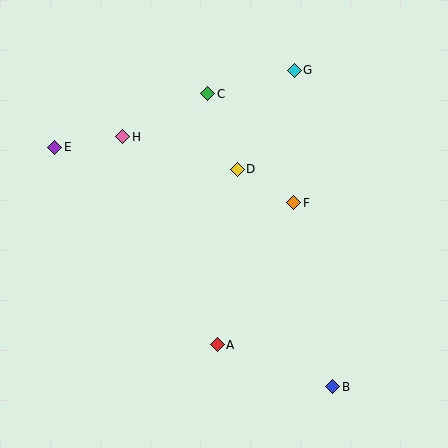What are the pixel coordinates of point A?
Point A is at (217, 345).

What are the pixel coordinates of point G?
Point G is at (294, 70).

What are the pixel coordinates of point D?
Point D is at (237, 169).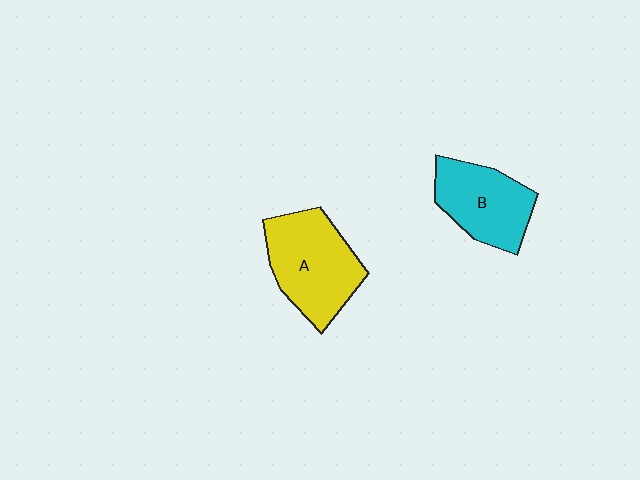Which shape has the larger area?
Shape A (yellow).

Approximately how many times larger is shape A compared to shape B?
Approximately 1.2 times.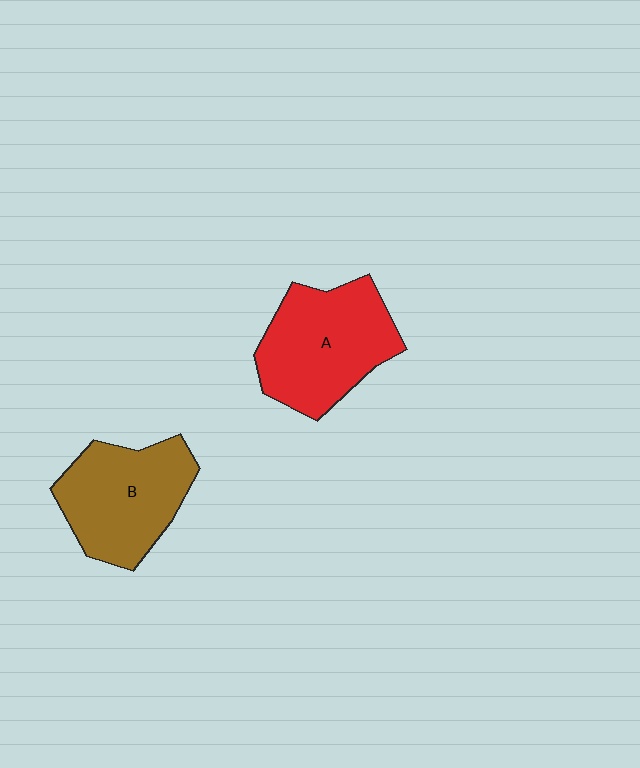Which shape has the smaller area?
Shape B (brown).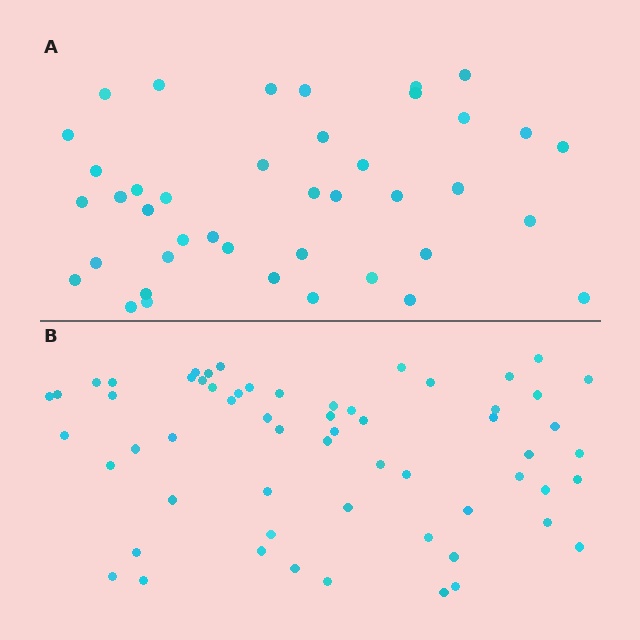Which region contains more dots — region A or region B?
Region B (the bottom region) has more dots.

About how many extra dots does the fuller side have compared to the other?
Region B has approximately 20 more dots than region A.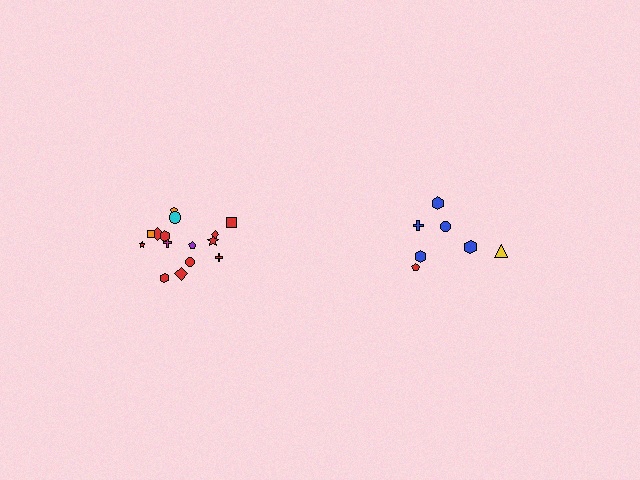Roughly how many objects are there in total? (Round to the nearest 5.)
Roughly 20 objects in total.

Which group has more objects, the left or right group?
The left group.